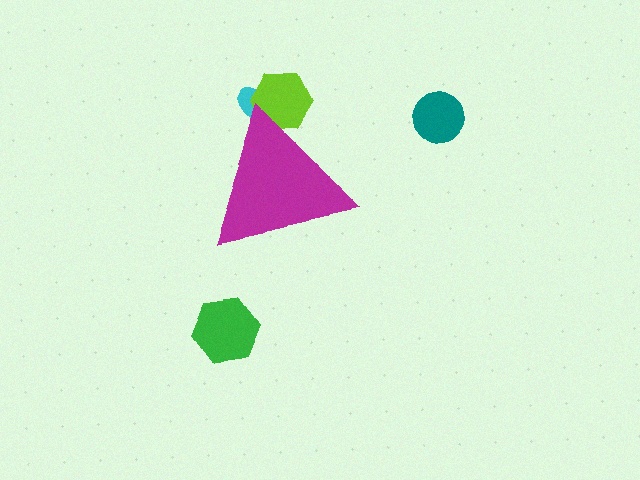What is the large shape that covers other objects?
A magenta triangle.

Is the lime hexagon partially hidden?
Yes, the lime hexagon is partially hidden behind the magenta triangle.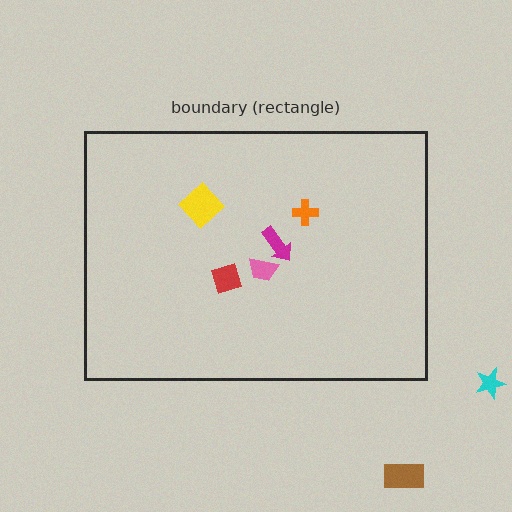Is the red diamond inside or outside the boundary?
Inside.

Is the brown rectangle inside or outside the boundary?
Outside.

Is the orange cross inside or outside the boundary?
Inside.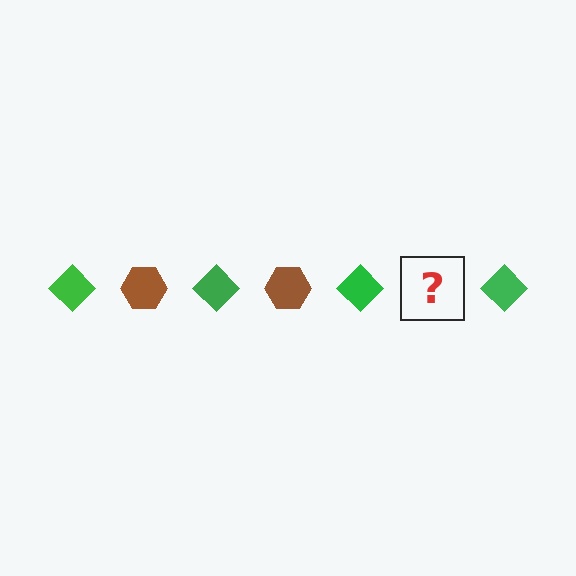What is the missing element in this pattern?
The missing element is a brown hexagon.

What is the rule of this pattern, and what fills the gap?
The rule is that the pattern alternates between green diamond and brown hexagon. The gap should be filled with a brown hexagon.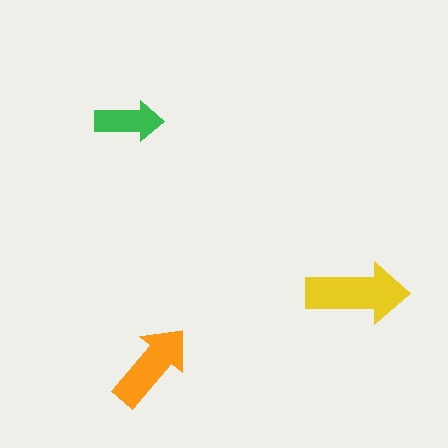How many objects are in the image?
There are 3 objects in the image.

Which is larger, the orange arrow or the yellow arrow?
The yellow one.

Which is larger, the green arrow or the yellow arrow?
The yellow one.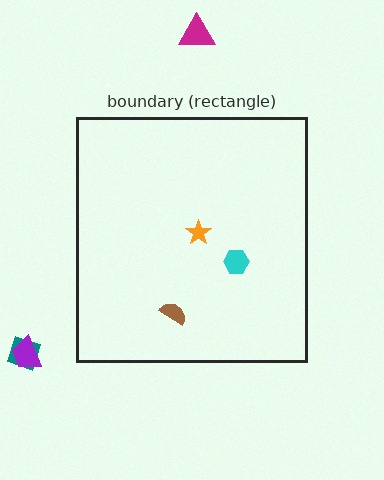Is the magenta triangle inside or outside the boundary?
Outside.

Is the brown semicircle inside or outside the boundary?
Inside.